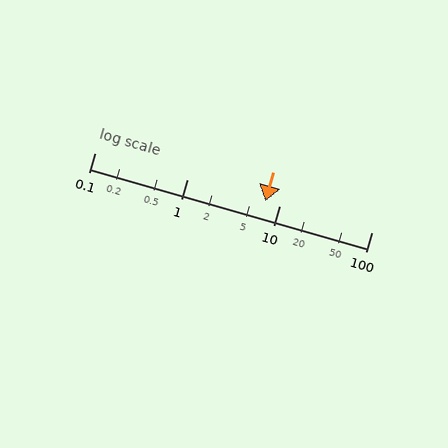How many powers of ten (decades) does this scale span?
The scale spans 3 decades, from 0.1 to 100.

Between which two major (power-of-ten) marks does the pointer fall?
The pointer is between 1 and 10.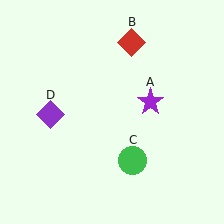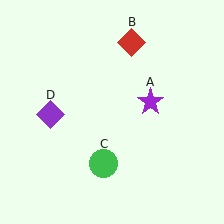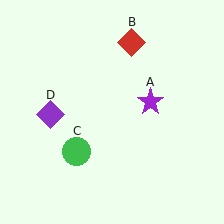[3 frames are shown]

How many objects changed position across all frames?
1 object changed position: green circle (object C).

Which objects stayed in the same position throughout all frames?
Purple star (object A) and red diamond (object B) and purple diamond (object D) remained stationary.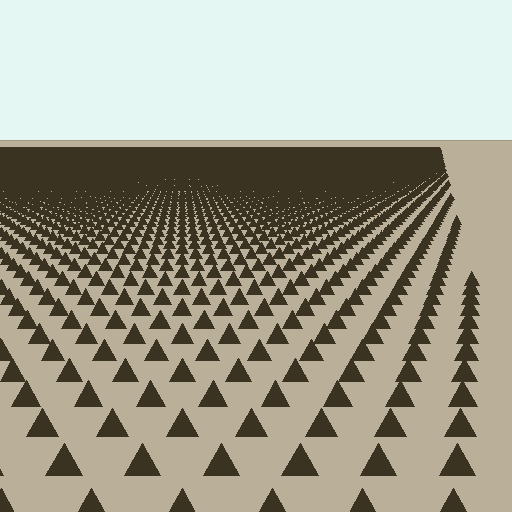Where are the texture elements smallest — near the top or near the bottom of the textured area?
Near the top.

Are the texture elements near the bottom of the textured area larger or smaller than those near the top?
Larger. Near the bottom, elements are closer to the viewer and appear at a bigger on-screen size.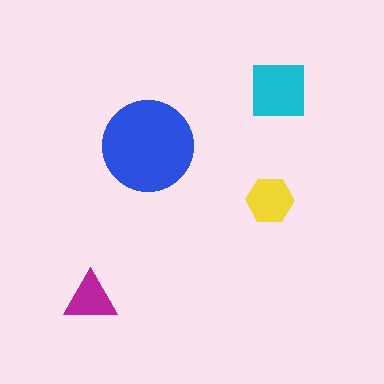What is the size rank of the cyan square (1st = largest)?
2nd.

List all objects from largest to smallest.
The blue circle, the cyan square, the yellow hexagon, the magenta triangle.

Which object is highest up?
The cyan square is topmost.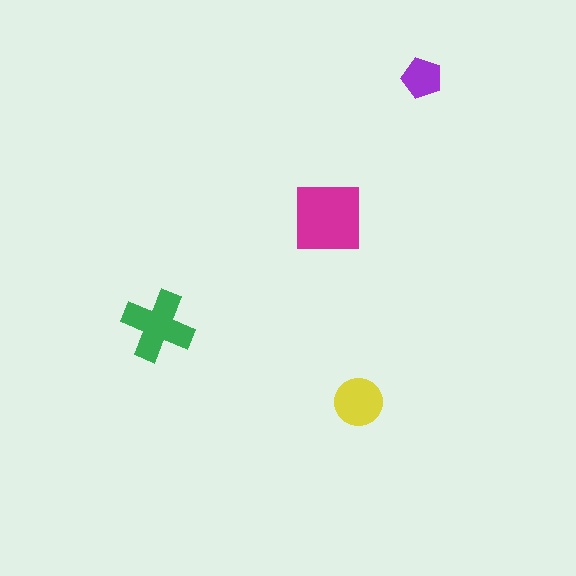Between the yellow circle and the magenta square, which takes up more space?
The magenta square.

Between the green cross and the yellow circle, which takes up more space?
The green cross.